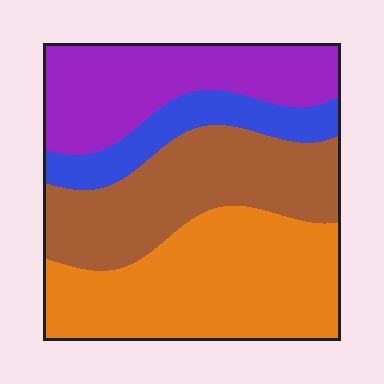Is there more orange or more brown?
Orange.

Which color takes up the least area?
Blue, at roughly 10%.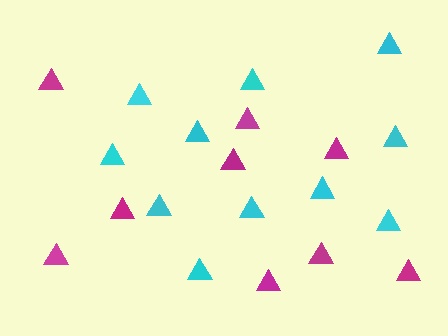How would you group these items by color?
There are 2 groups: one group of cyan triangles (11) and one group of magenta triangles (9).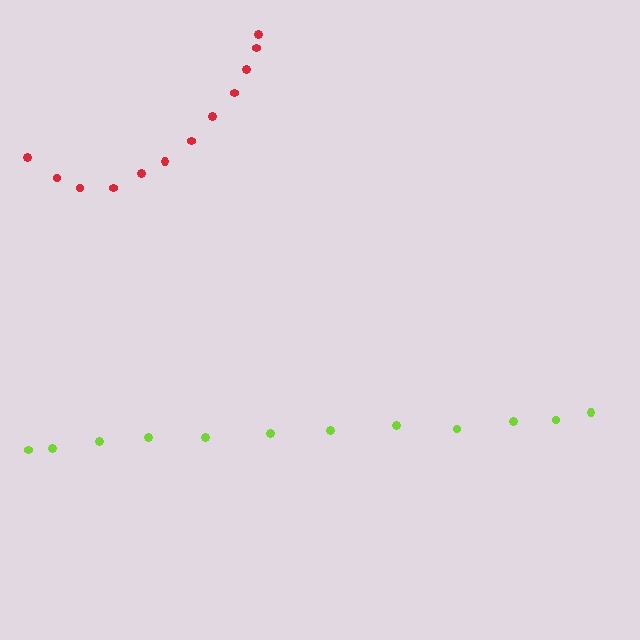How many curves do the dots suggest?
There are 2 distinct paths.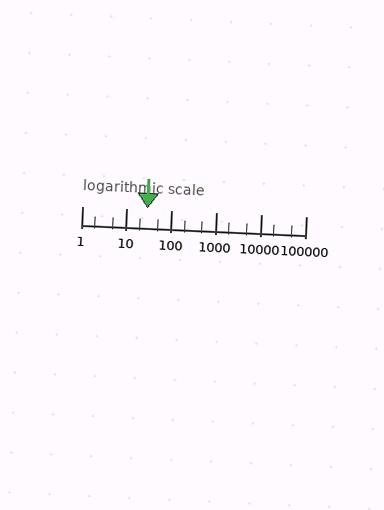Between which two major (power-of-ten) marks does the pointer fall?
The pointer is between 10 and 100.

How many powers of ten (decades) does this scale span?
The scale spans 5 decades, from 1 to 100000.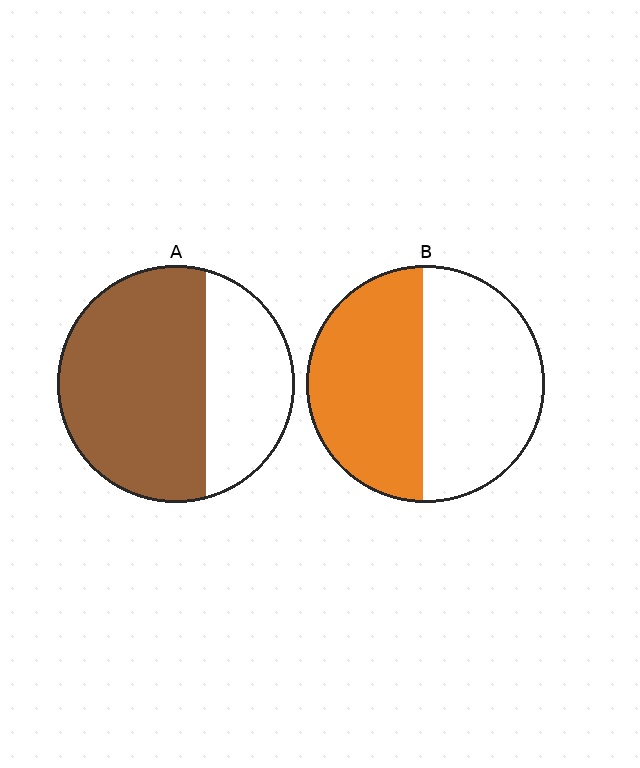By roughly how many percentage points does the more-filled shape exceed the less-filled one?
By roughly 15 percentage points (A over B).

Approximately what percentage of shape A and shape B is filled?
A is approximately 65% and B is approximately 50%.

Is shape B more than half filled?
Roughly half.